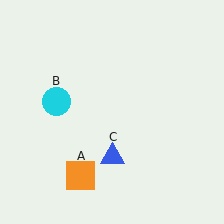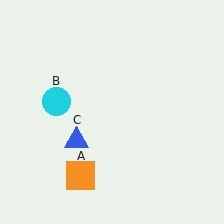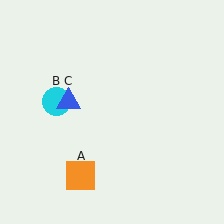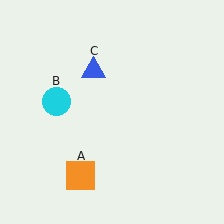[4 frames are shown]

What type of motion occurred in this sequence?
The blue triangle (object C) rotated clockwise around the center of the scene.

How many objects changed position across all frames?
1 object changed position: blue triangle (object C).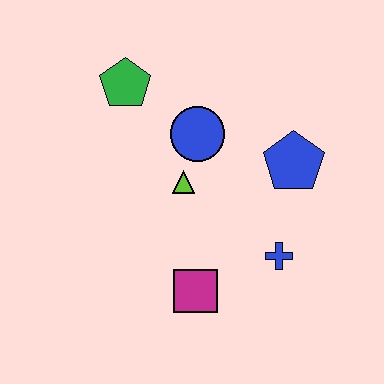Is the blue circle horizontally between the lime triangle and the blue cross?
Yes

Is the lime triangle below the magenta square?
No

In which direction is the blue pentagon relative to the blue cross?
The blue pentagon is above the blue cross.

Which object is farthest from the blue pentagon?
The green pentagon is farthest from the blue pentagon.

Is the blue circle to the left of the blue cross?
Yes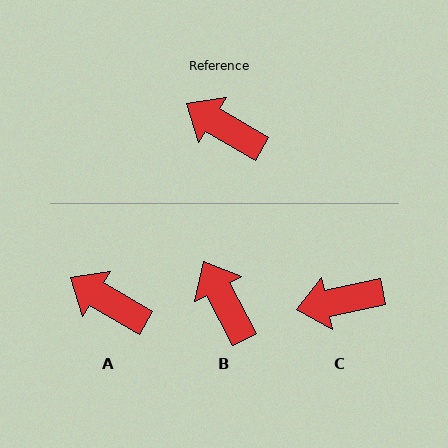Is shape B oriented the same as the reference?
No, it is off by about 31 degrees.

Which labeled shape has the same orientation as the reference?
A.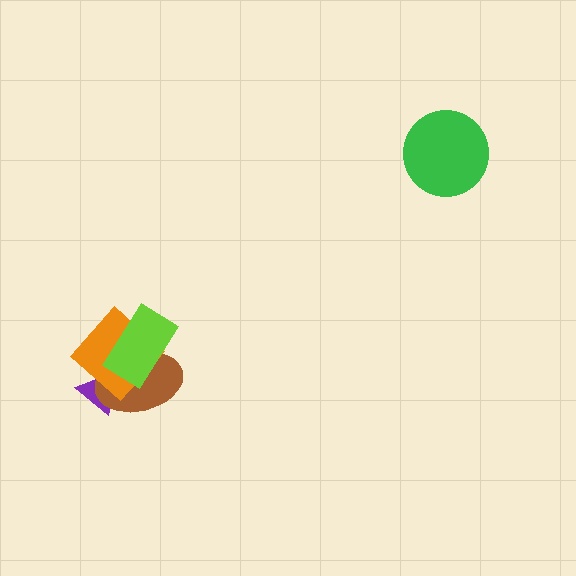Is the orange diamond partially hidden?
Yes, it is partially covered by another shape.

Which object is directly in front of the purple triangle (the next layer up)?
The brown ellipse is directly in front of the purple triangle.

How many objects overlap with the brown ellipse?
3 objects overlap with the brown ellipse.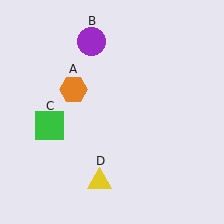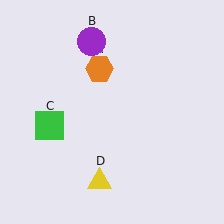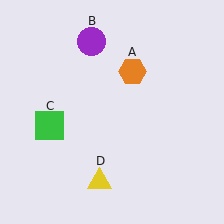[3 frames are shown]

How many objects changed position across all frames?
1 object changed position: orange hexagon (object A).